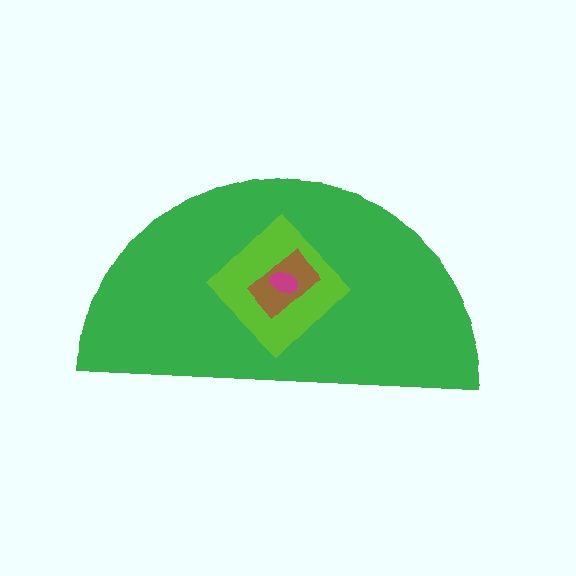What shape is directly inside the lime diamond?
The brown rectangle.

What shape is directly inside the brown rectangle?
The magenta ellipse.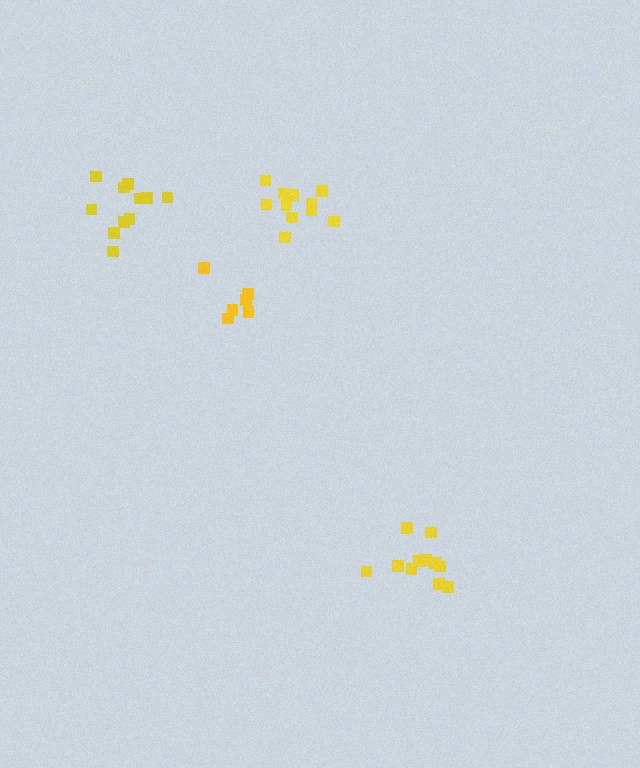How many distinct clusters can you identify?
There are 4 distinct clusters.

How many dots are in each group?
Group 1: 11 dots, Group 2: 6 dots, Group 3: 11 dots, Group 4: 12 dots (40 total).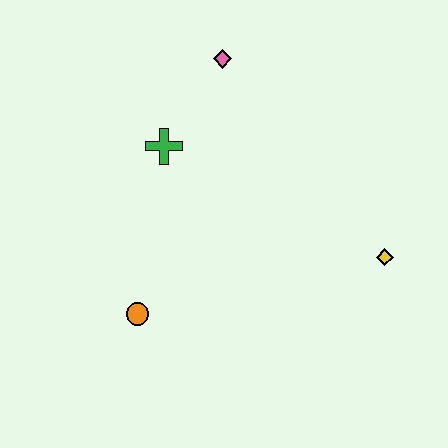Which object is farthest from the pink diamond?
The orange circle is farthest from the pink diamond.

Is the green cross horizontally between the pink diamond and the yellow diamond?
No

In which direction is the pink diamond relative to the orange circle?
The pink diamond is above the orange circle.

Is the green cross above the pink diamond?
No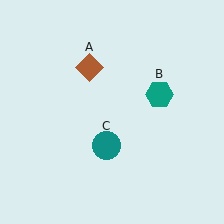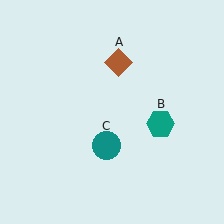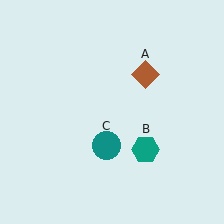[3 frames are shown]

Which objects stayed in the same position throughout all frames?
Teal circle (object C) remained stationary.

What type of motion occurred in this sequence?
The brown diamond (object A), teal hexagon (object B) rotated clockwise around the center of the scene.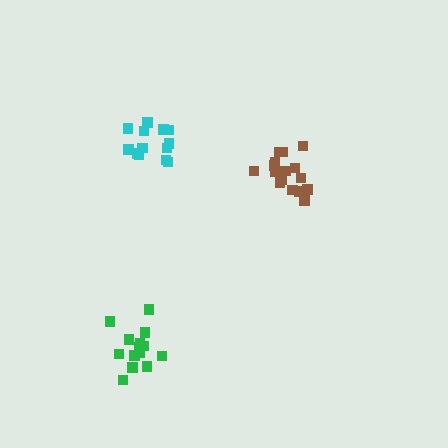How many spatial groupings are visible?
There are 3 spatial groupings.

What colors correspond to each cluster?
The clusters are colored: green, cyan, brown.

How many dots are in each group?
Group 1: 14 dots, Group 2: 13 dots, Group 3: 17 dots (44 total).